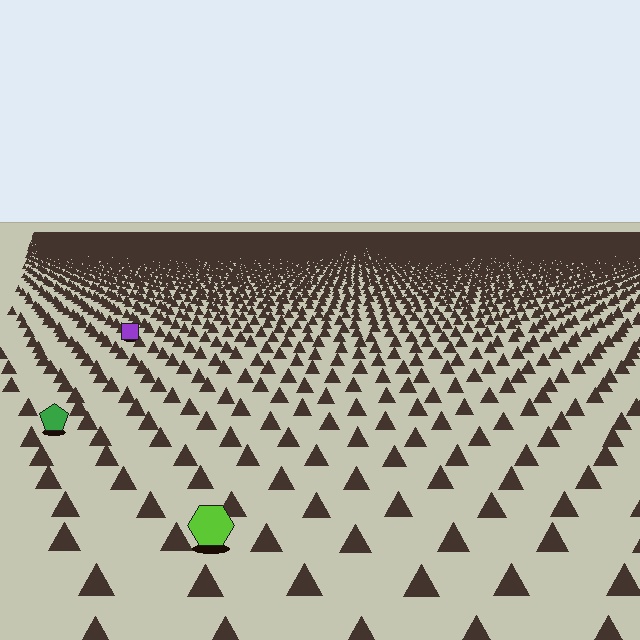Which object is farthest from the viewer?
The purple square is farthest from the viewer. It appears smaller and the ground texture around it is denser.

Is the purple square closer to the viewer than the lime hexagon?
No. The lime hexagon is closer — you can tell from the texture gradient: the ground texture is coarser near it.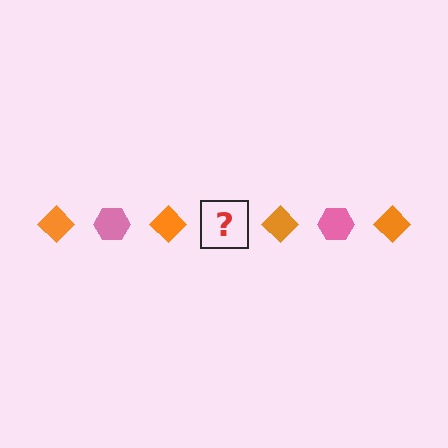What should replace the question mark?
The question mark should be replaced with a pink hexagon.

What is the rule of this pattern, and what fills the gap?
The rule is that the pattern alternates between orange diamond and pink hexagon. The gap should be filled with a pink hexagon.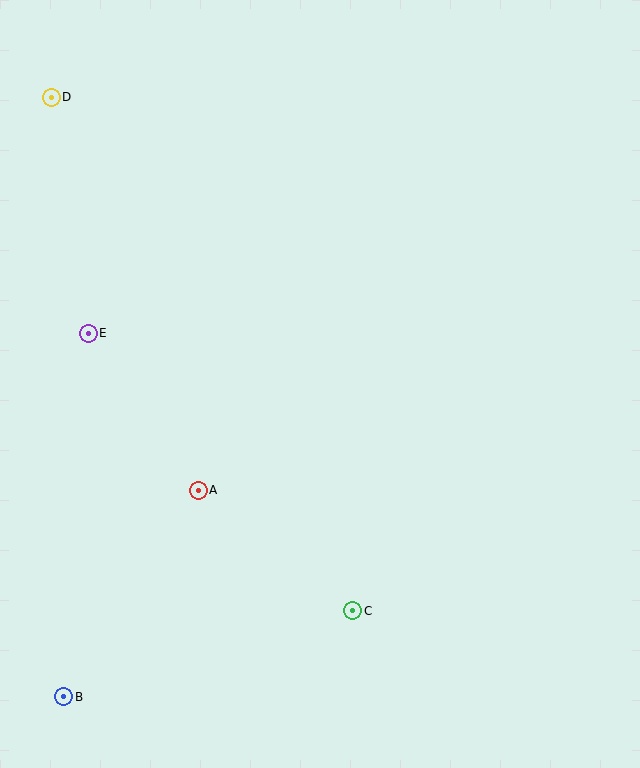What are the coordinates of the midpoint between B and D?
The midpoint between B and D is at (58, 397).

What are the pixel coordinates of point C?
Point C is at (353, 611).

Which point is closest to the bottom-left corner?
Point B is closest to the bottom-left corner.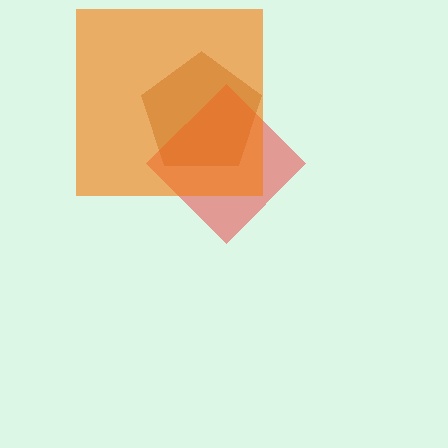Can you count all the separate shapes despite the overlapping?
Yes, there are 3 separate shapes.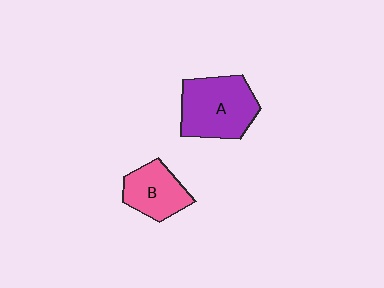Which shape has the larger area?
Shape A (purple).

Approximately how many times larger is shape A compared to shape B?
Approximately 1.5 times.